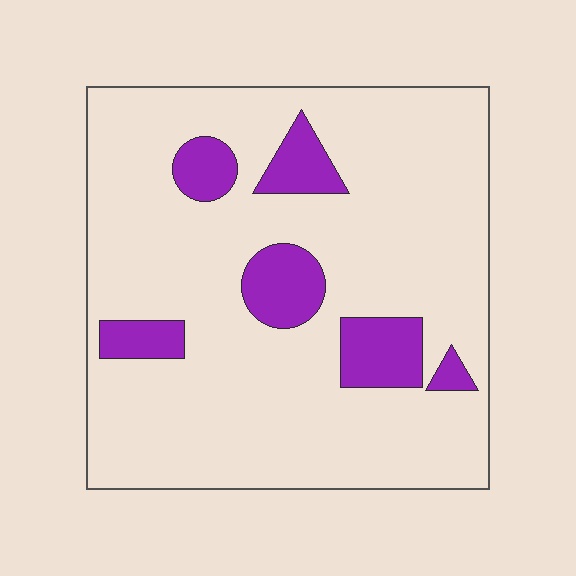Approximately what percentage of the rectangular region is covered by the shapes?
Approximately 15%.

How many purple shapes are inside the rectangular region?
6.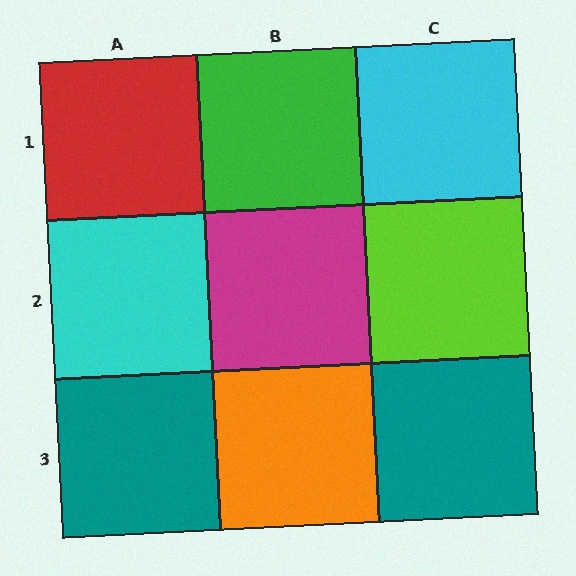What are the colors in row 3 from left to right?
Teal, orange, teal.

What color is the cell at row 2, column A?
Cyan.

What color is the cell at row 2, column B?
Magenta.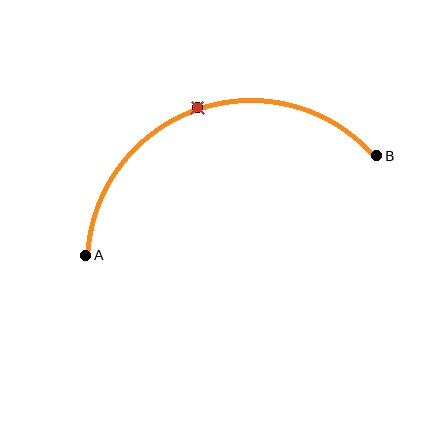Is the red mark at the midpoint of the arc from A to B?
Yes. The red mark lies on the arc at equal arc-length from both A and B — it is the arc midpoint.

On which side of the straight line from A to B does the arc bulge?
The arc bulges above the straight line connecting A and B.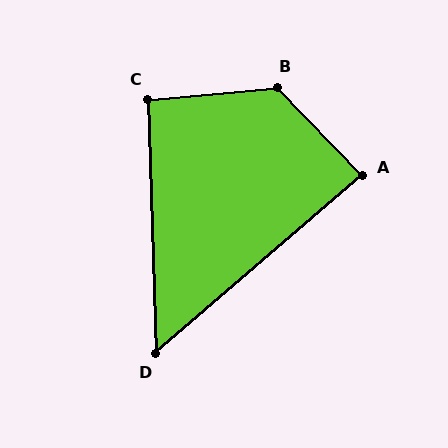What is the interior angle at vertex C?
Approximately 93 degrees (approximately right).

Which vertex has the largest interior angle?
B, at approximately 129 degrees.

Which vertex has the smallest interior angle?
D, at approximately 51 degrees.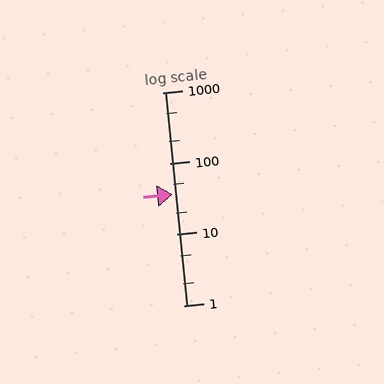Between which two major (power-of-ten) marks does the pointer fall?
The pointer is between 10 and 100.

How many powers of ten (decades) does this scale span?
The scale spans 3 decades, from 1 to 1000.